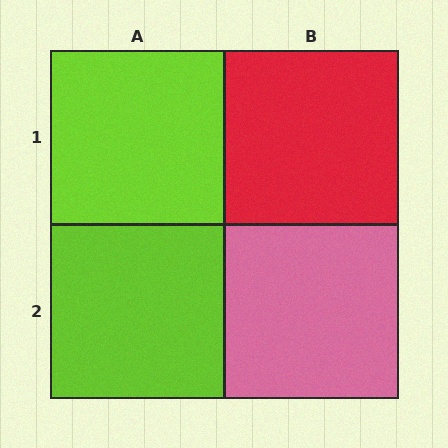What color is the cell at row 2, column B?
Pink.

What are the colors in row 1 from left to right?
Lime, red.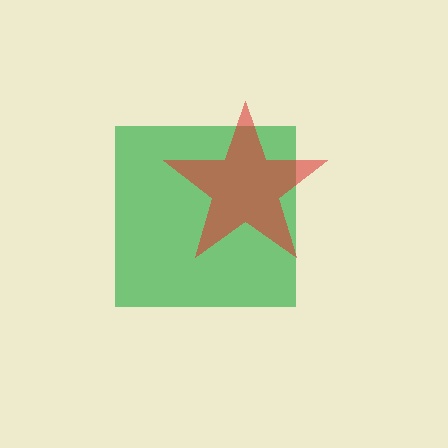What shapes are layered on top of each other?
The layered shapes are: a green square, a red star.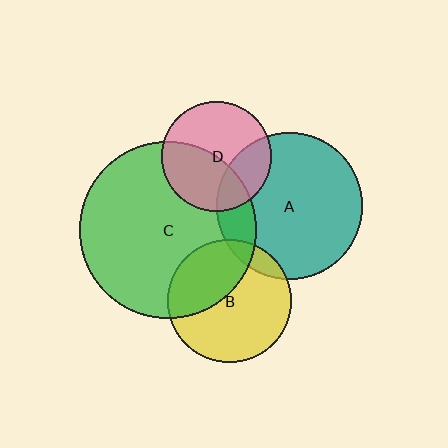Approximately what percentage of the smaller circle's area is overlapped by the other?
Approximately 45%.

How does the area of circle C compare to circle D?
Approximately 2.6 times.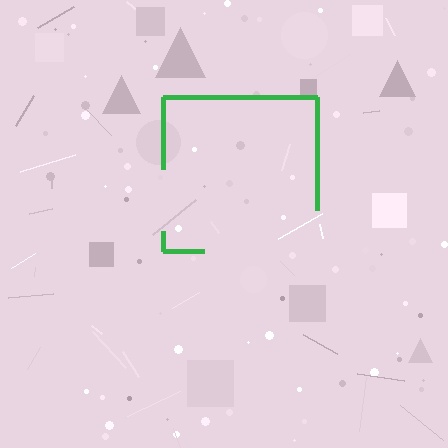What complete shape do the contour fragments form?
The contour fragments form a square.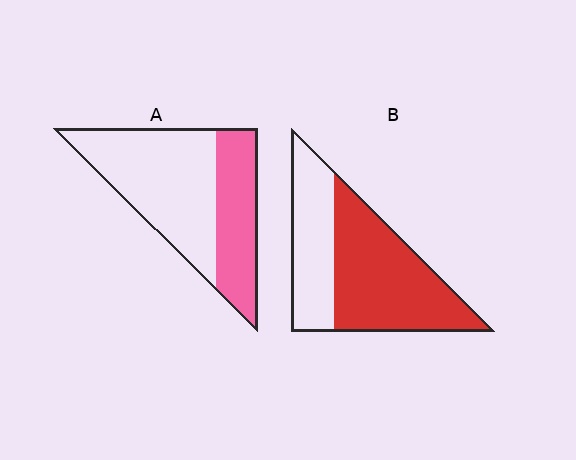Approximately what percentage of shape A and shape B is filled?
A is approximately 35% and B is approximately 60%.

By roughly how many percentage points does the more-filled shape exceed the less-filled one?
By roughly 25 percentage points (B over A).